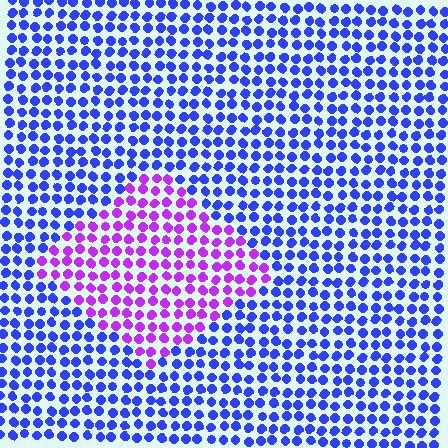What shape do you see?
I see a diamond.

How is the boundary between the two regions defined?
The boundary is defined purely by a slight shift in hue (about 52 degrees). Spacing, size, and orientation are identical on both sides.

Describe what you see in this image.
The image is filled with small blue elements in a uniform arrangement. A diamond-shaped region is visible where the elements are tinted to a slightly different hue, forming a subtle color boundary.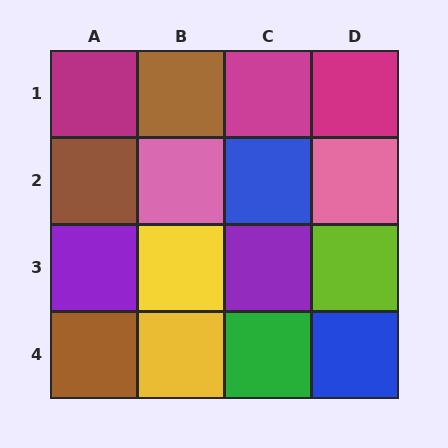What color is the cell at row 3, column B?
Yellow.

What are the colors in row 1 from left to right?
Magenta, brown, magenta, magenta.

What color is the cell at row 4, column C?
Green.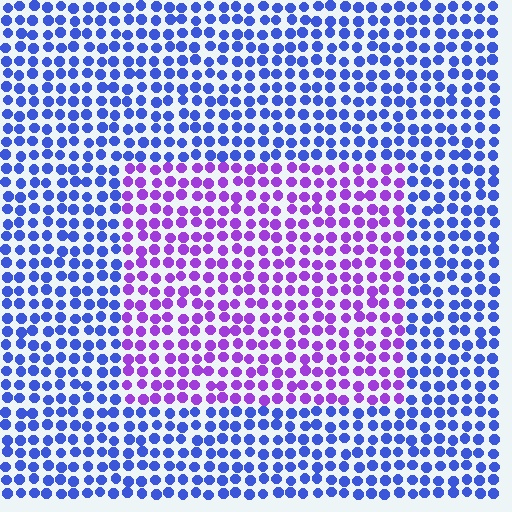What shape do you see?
I see a rectangle.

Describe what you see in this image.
The image is filled with small blue elements in a uniform arrangement. A rectangle-shaped region is visible where the elements are tinted to a slightly different hue, forming a subtle color boundary.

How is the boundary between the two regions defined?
The boundary is defined purely by a slight shift in hue (about 48 degrees). Spacing, size, and orientation are identical on both sides.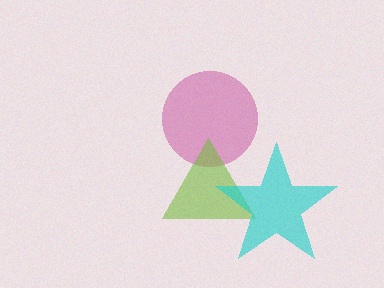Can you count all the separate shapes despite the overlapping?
Yes, there are 3 separate shapes.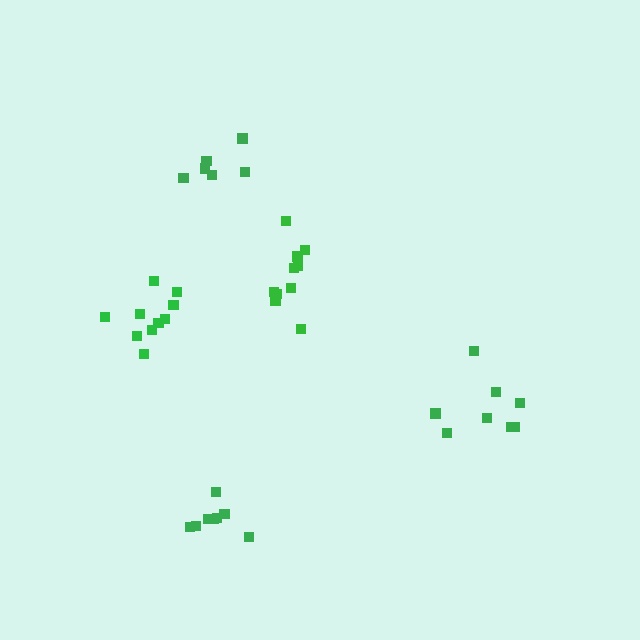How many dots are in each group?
Group 1: 7 dots, Group 2: 9 dots, Group 3: 10 dots, Group 4: 8 dots, Group 5: 10 dots (44 total).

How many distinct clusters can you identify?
There are 5 distinct clusters.